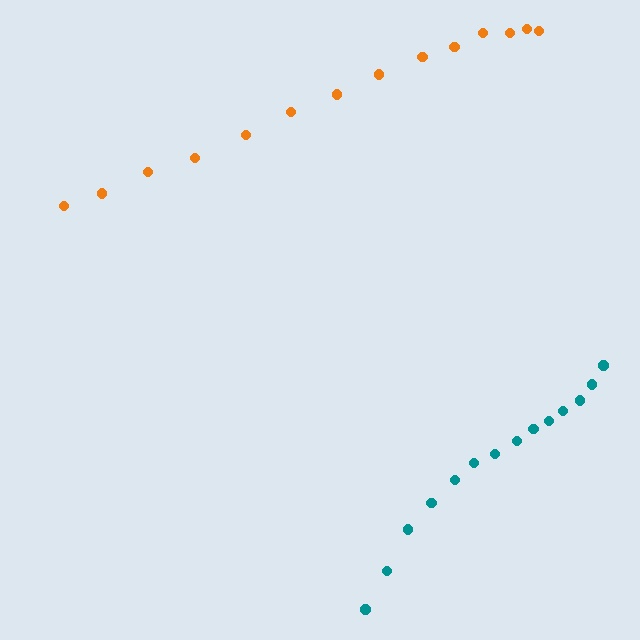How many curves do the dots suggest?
There are 2 distinct paths.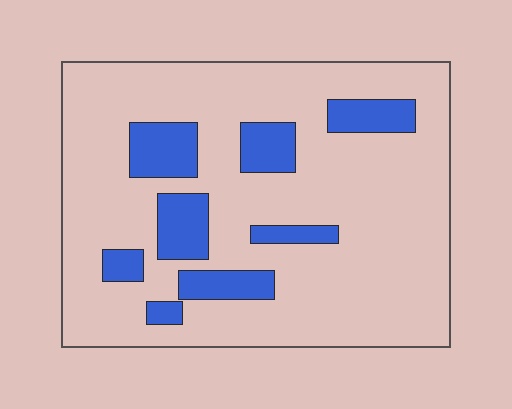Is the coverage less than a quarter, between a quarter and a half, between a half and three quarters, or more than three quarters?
Less than a quarter.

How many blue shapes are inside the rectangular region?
8.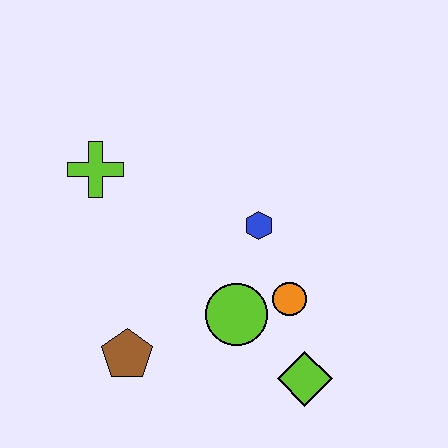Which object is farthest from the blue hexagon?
The brown pentagon is farthest from the blue hexagon.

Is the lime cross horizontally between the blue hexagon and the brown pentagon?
No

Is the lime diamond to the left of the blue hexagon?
No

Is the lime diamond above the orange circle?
No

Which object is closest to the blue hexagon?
The orange circle is closest to the blue hexagon.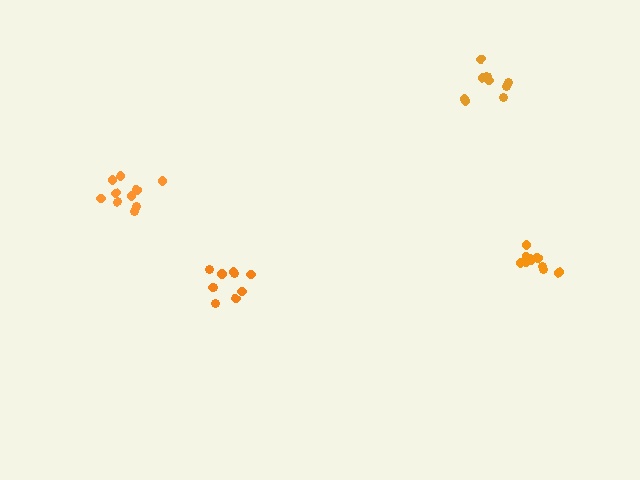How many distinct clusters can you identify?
There are 4 distinct clusters.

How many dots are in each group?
Group 1: 10 dots, Group 2: 10 dots, Group 3: 9 dots, Group 4: 10 dots (39 total).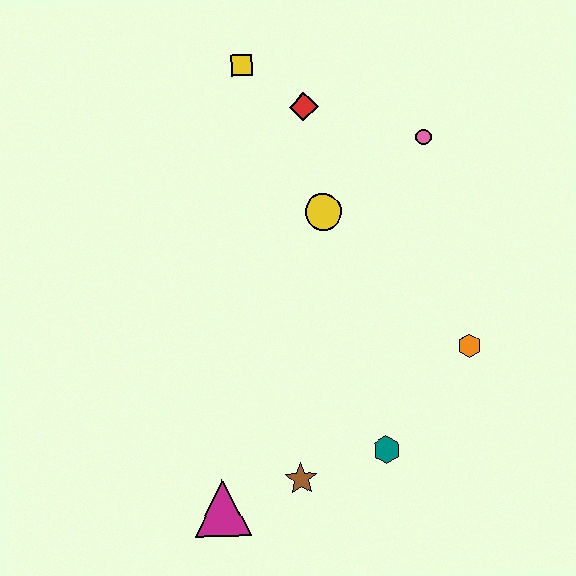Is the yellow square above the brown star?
Yes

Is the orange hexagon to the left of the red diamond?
No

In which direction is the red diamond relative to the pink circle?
The red diamond is to the left of the pink circle.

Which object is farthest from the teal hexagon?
The yellow square is farthest from the teal hexagon.